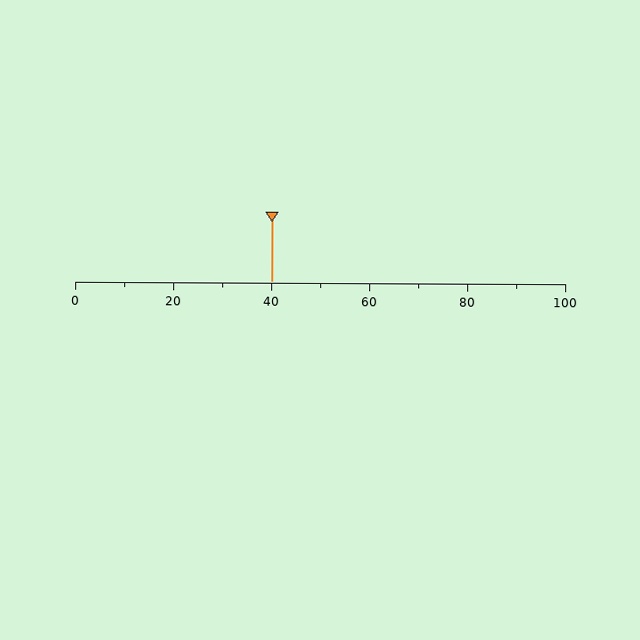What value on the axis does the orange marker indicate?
The marker indicates approximately 40.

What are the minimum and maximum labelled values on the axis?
The axis runs from 0 to 100.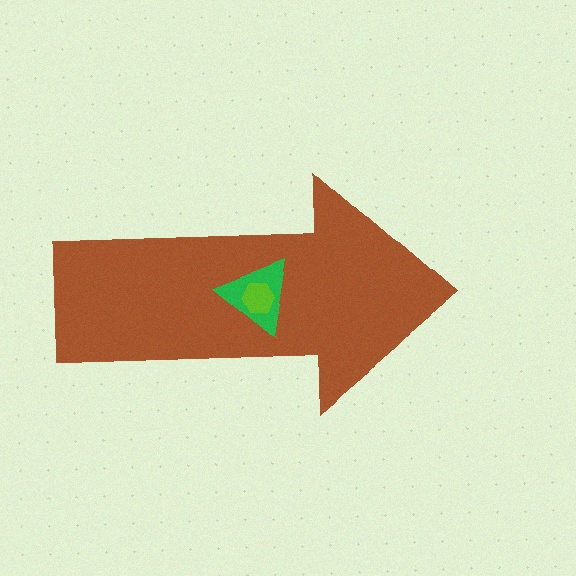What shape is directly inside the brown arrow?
The green triangle.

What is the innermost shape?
The lime hexagon.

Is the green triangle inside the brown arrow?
Yes.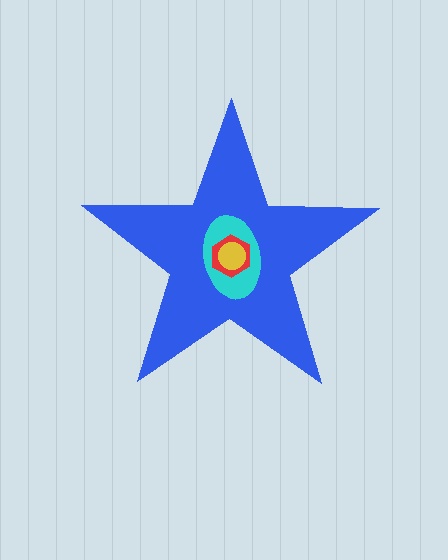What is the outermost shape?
The blue star.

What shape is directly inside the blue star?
The cyan ellipse.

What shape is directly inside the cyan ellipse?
The red hexagon.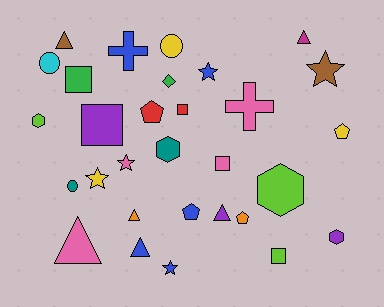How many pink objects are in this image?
There are 4 pink objects.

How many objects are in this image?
There are 30 objects.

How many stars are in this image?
There are 5 stars.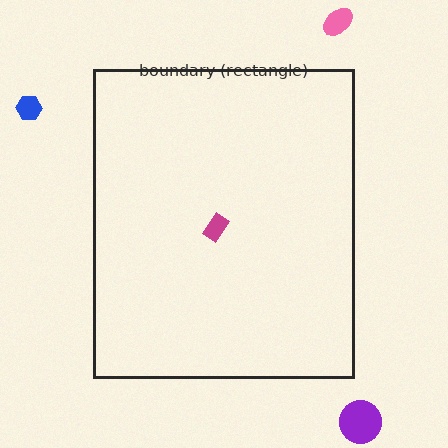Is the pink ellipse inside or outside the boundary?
Outside.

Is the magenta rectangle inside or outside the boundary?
Inside.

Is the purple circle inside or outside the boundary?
Outside.